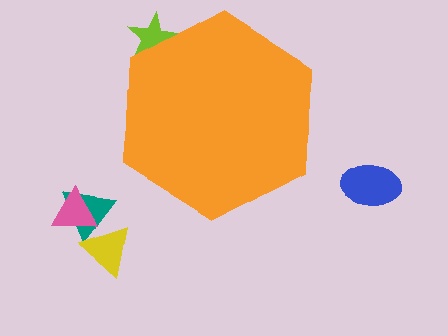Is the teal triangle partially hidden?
No, the teal triangle is fully visible.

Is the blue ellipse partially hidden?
No, the blue ellipse is fully visible.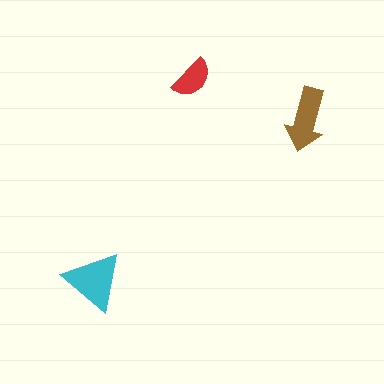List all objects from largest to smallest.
The cyan triangle, the brown arrow, the red semicircle.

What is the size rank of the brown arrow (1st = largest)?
2nd.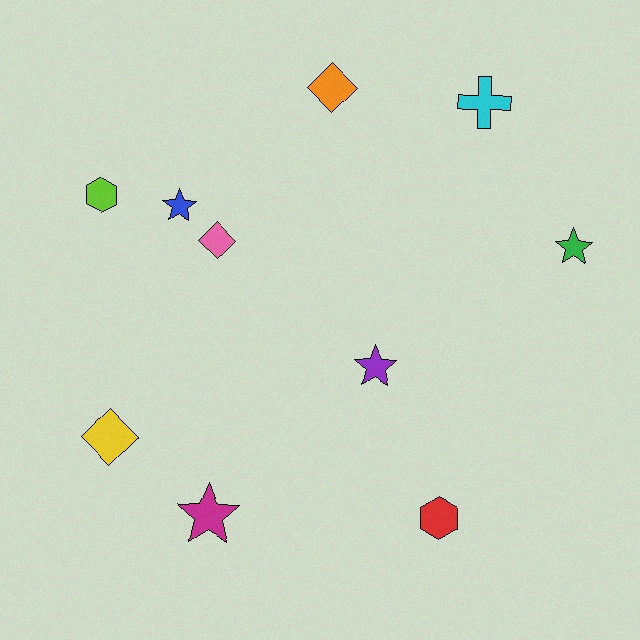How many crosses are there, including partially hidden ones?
There is 1 cross.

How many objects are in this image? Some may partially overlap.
There are 10 objects.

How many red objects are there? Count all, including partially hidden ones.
There is 1 red object.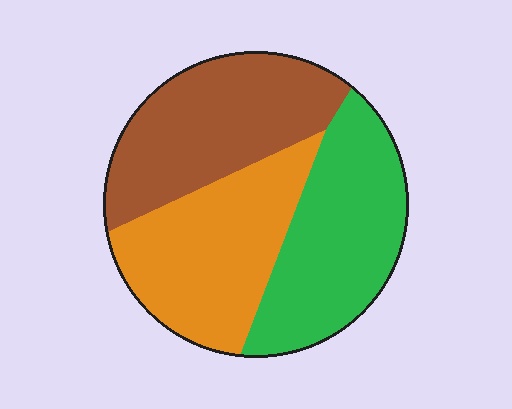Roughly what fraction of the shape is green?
Green takes up about one third (1/3) of the shape.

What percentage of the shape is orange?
Orange covers 33% of the shape.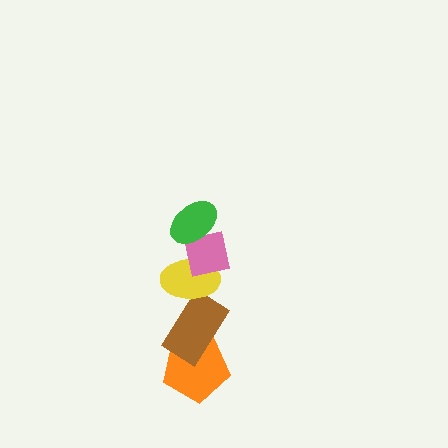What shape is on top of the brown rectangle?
The yellow ellipse is on top of the brown rectangle.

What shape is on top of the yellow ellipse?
The pink square is on top of the yellow ellipse.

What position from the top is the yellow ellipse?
The yellow ellipse is 3rd from the top.